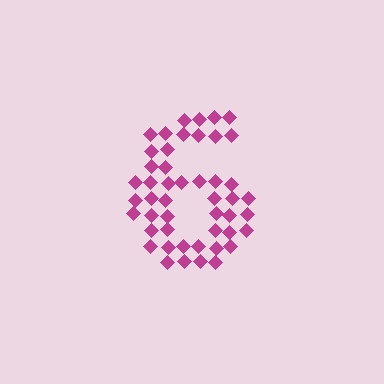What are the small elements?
The small elements are diamonds.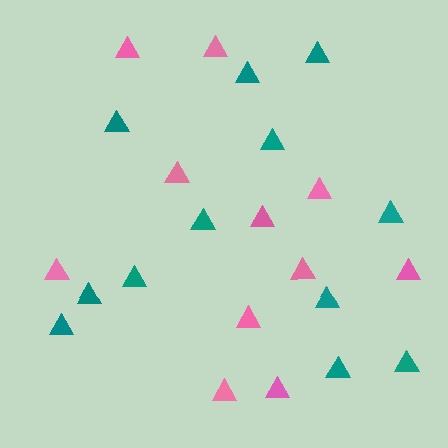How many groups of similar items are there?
There are 2 groups: one group of teal triangles (12) and one group of pink triangles (11).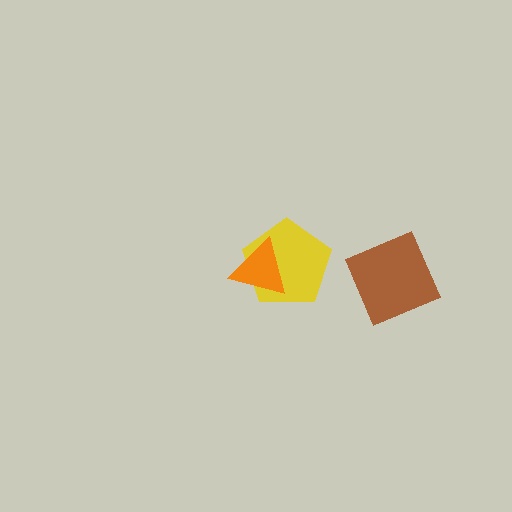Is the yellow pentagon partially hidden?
Yes, it is partially covered by another shape.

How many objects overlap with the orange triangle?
1 object overlaps with the orange triangle.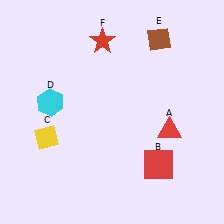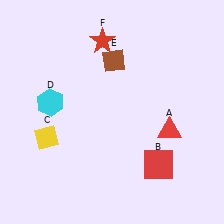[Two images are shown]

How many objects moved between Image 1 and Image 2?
1 object moved between the two images.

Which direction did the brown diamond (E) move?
The brown diamond (E) moved left.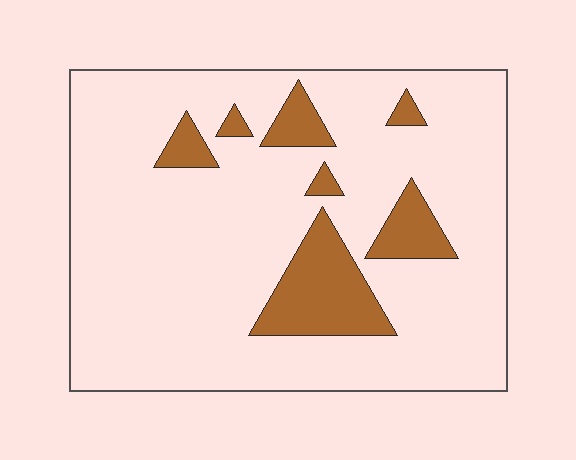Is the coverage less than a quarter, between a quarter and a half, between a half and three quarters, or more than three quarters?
Less than a quarter.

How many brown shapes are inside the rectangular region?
7.